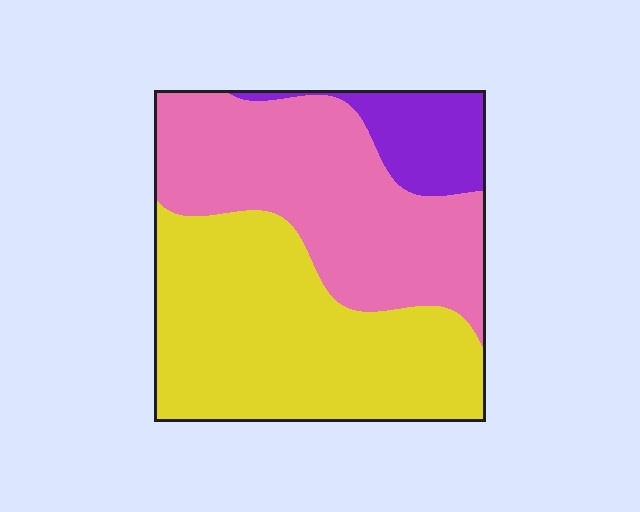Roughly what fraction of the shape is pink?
Pink takes up about two fifths (2/5) of the shape.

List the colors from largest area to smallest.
From largest to smallest: yellow, pink, purple.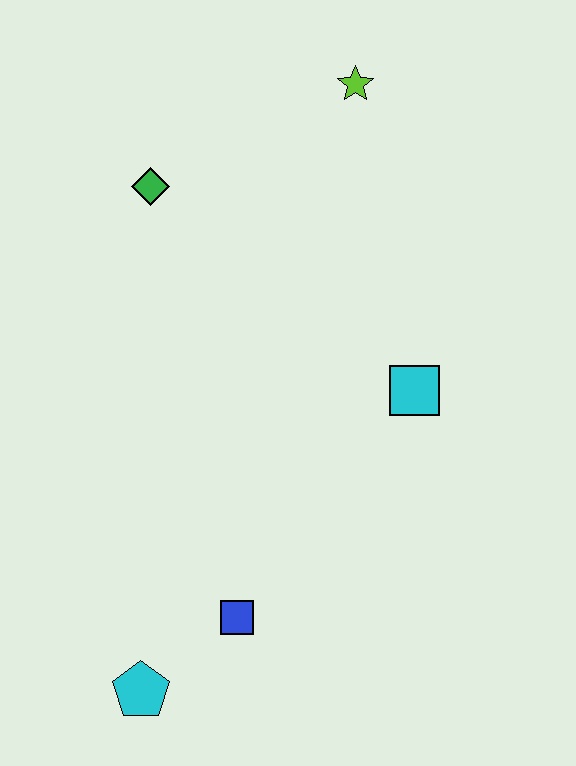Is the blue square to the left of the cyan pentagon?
No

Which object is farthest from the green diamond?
The cyan pentagon is farthest from the green diamond.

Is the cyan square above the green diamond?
No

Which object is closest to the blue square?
The cyan pentagon is closest to the blue square.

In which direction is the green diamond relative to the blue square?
The green diamond is above the blue square.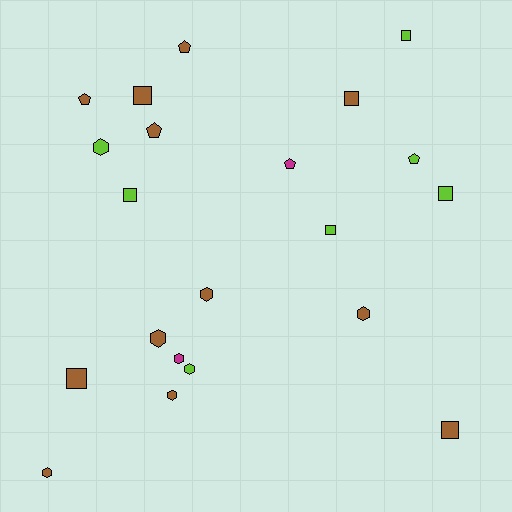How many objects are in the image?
There are 21 objects.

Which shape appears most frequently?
Square, with 8 objects.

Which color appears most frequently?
Brown, with 12 objects.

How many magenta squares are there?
There are no magenta squares.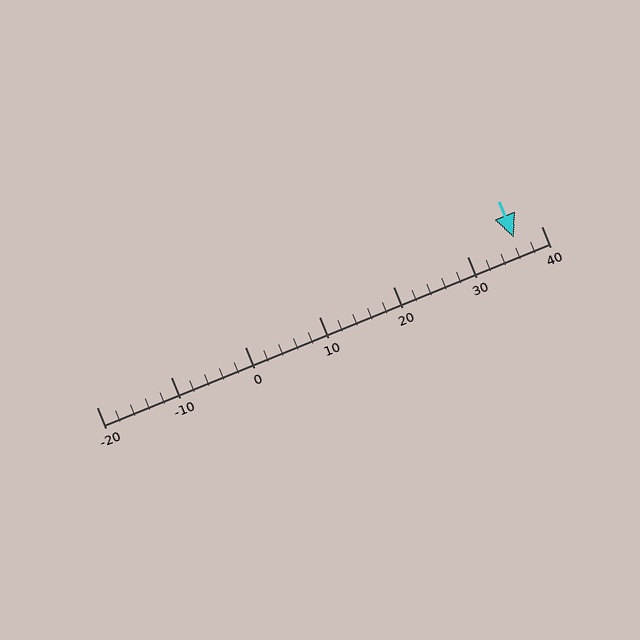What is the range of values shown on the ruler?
The ruler shows values from -20 to 40.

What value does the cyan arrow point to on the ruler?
The cyan arrow points to approximately 36.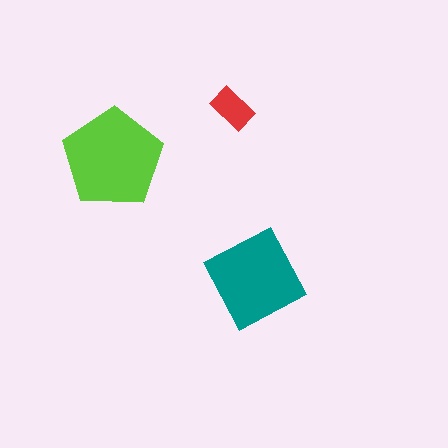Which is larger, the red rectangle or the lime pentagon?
The lime pentagon.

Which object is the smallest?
The red rectangle.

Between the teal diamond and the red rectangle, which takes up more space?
The teal diamond.